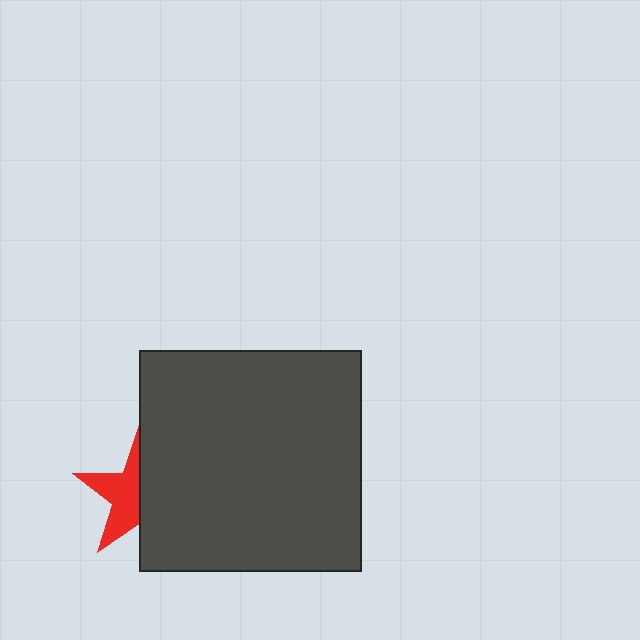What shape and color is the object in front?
The object in front is a dark gray rectangle.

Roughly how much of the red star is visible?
About half of it is visible (roughly 50%).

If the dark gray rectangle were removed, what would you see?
You would see the complete red star.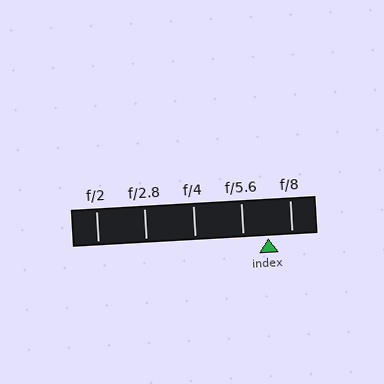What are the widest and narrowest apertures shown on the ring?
The widest aperture shown is f/2 and the narrowest is f/8.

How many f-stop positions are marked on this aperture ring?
There are 5 f-stop positions marked.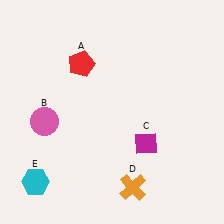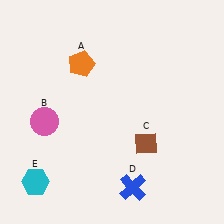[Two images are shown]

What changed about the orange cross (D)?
In Image 1, D is orange. In Image 2, it changed to blue.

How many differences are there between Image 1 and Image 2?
There are 3 differences between the two images.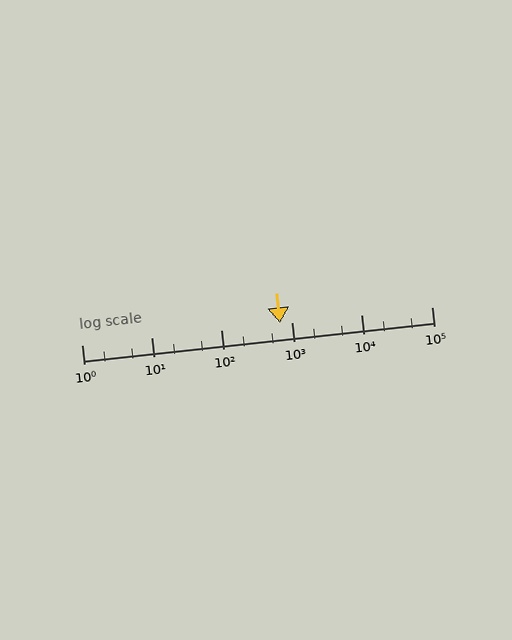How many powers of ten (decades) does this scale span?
The scale spans 5 decades, from 1 to 100000.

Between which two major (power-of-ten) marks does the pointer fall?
The pointer is between 100 and 1000.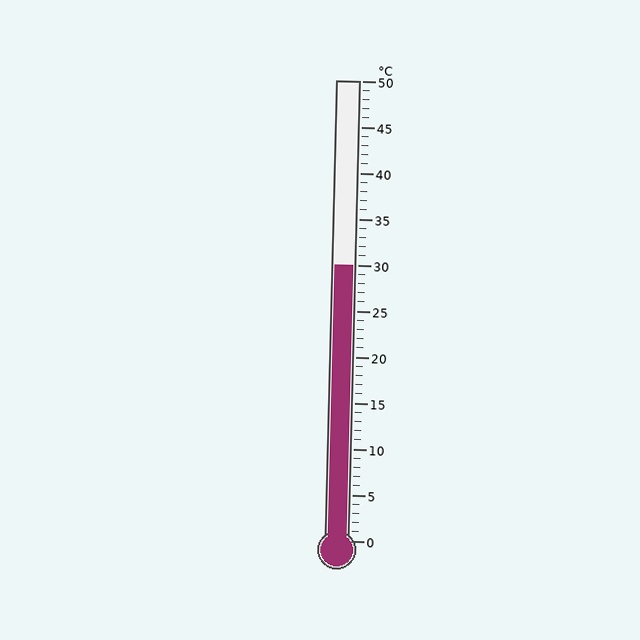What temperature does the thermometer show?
The thermometer shows approximately 30°C.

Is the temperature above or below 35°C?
The temperature is below 35°C.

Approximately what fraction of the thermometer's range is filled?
The thermometer is filled to approximately 60% of its range.